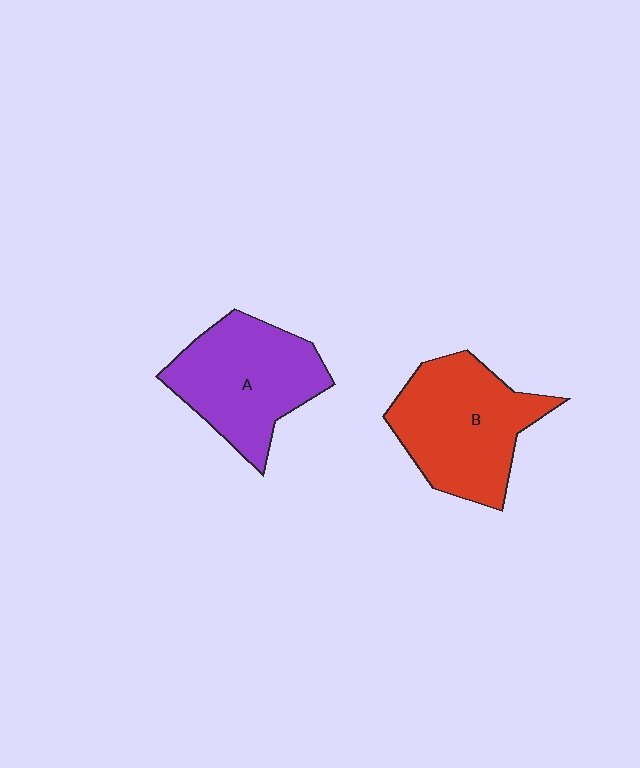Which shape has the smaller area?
Shape A (purple).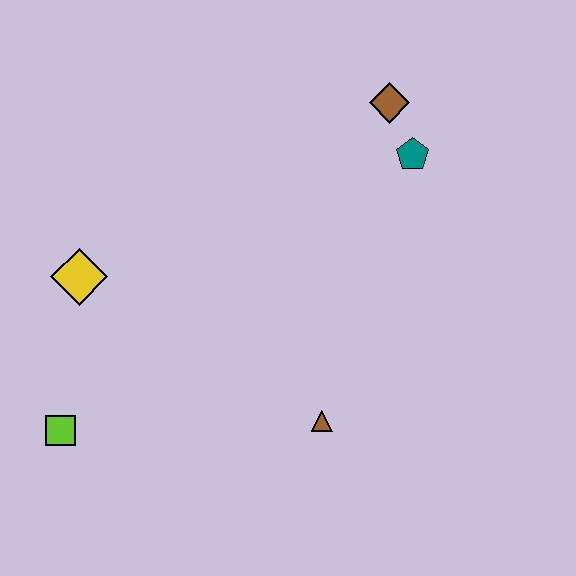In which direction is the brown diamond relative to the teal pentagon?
The brown diamond is above the teal pentagon.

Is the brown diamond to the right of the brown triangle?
Yes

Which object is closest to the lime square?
The yellow diamond is closest to the lime square.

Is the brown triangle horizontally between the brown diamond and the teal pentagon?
No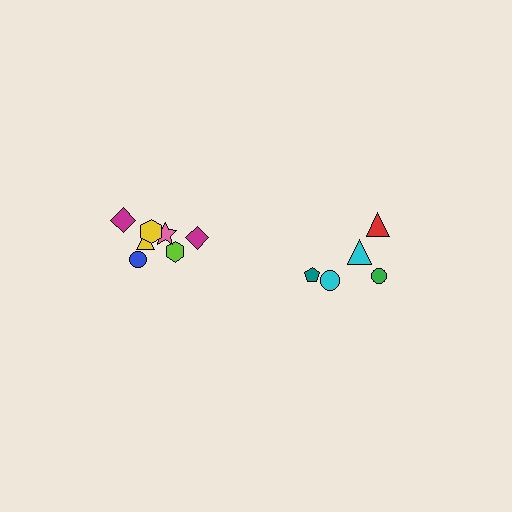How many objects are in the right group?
There are 5 objects.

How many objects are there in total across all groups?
There are 12 objects.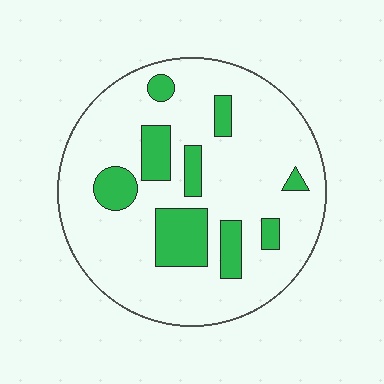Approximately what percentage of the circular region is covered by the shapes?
Approximately 20%.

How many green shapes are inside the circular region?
9.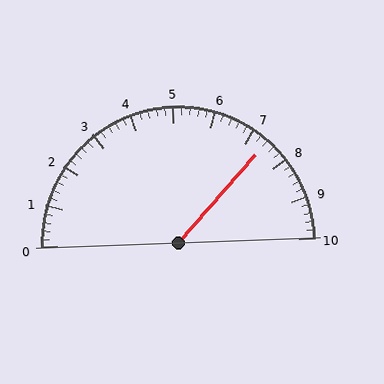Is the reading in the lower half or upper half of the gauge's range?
The reading is in the upper half of the range (0 to 10).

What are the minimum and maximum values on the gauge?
The gauge ranges from 0 to 10.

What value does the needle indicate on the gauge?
The needle indicates approximately 7.4.